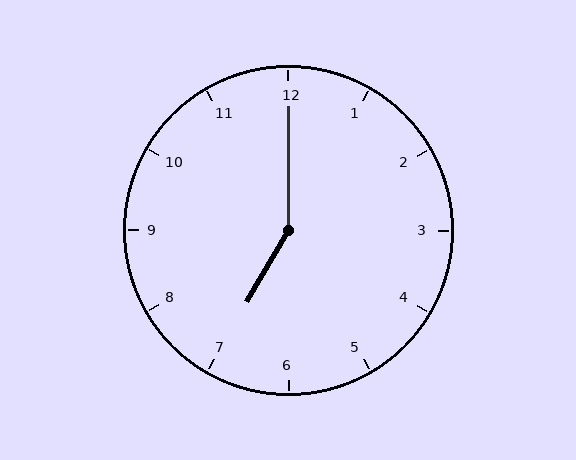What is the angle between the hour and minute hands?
Approximately 150 degrees.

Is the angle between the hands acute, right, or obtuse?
It is obtuse.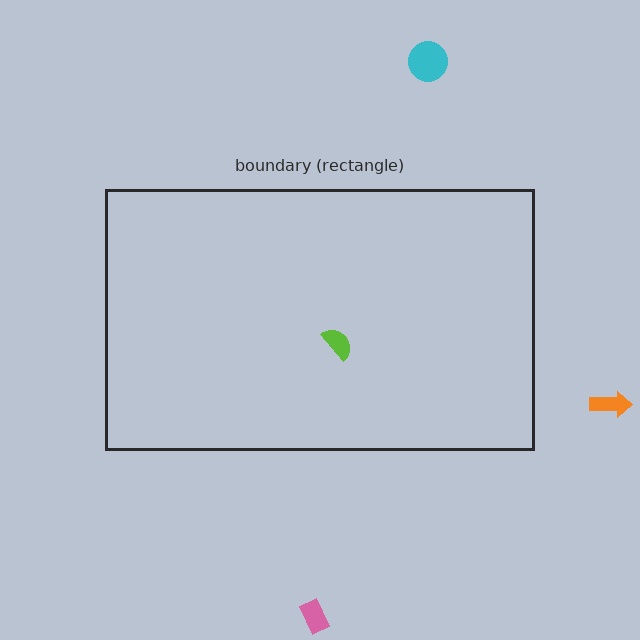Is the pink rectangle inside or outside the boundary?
Outside.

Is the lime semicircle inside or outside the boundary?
Inside.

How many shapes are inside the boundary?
1 inside, 3 outside.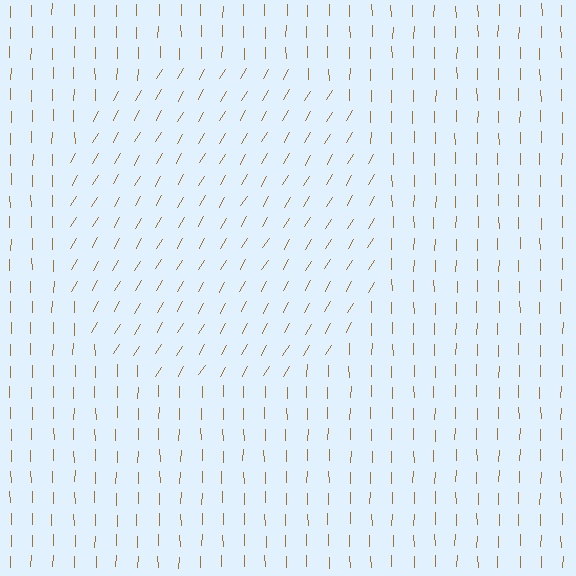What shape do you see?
I see a circle.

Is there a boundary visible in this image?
Yes, there is a texture boundary formed by a change in line orientation.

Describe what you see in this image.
The image is filled with small brown line segments. A circle region in the image has lines oriented differently from the surrounding lines, creating a visible texture boundary.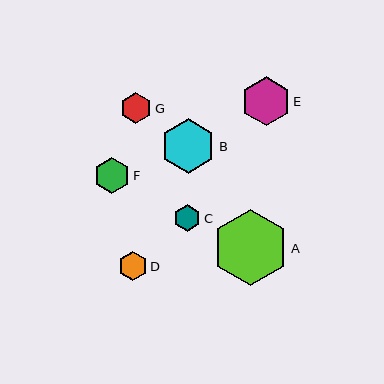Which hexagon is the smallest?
Hexagon C is the smallest with a size of approximately 27 pixels.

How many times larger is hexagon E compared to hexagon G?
Hexagon E is approximately 1.6 times the size of hexagon G.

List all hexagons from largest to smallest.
From largest to smallest: A, B, E, F, G, D, C.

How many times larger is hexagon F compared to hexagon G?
Hexagon F is approximately 1.2 times the size of hexagon G.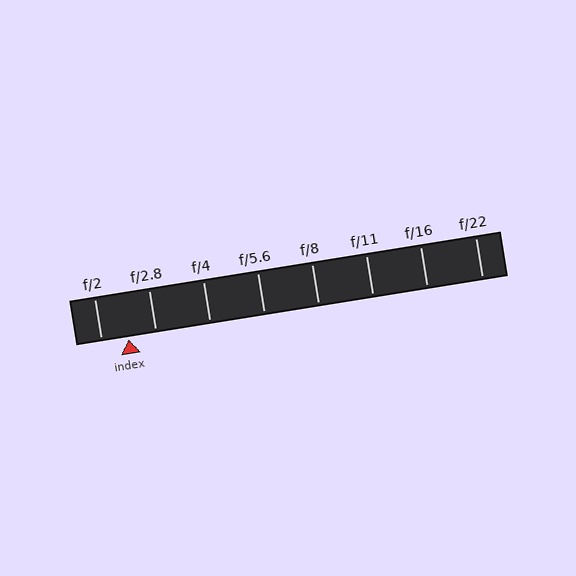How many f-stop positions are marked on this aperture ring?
There are 8 f-stop positions marked.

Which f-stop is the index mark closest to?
The index mark is closest to f/2.